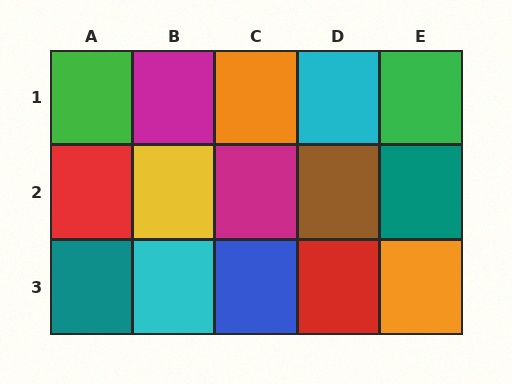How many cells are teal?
2 cells are teal.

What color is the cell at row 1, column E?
Green.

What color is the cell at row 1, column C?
Orange.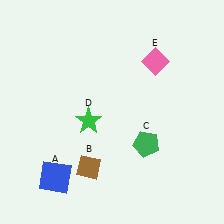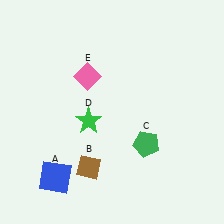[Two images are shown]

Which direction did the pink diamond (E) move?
The pink diamond (E) moved left.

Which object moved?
The pink diamond (E) moved left.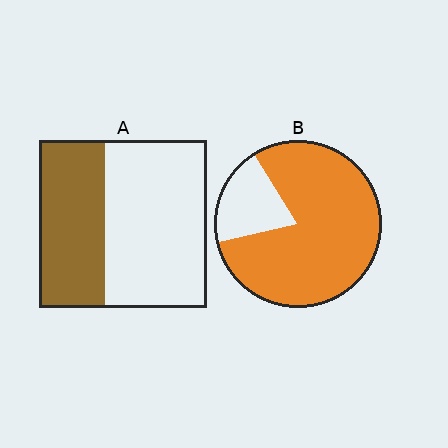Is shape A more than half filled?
No.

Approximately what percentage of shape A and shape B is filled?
A is approximately 40% and B is approximately 80%.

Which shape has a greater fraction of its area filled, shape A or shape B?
Shape B.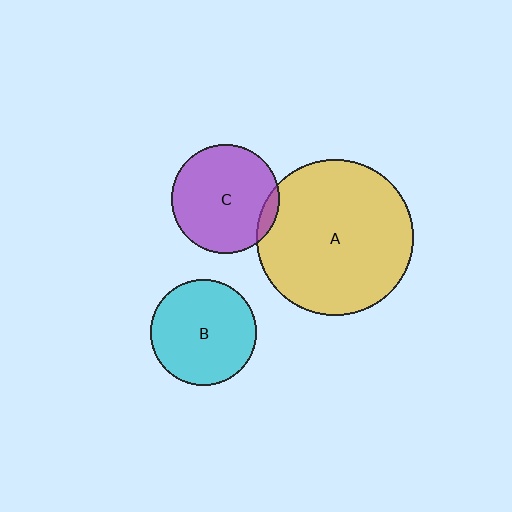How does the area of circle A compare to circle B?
Approximately 2.2 times.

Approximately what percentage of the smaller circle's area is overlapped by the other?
Approximately 10%.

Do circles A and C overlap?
Yes.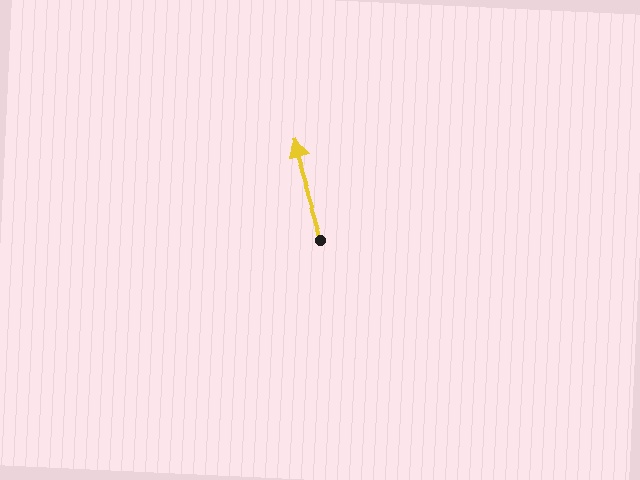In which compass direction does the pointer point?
North.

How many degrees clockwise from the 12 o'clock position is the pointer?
Approximately 343 degrees.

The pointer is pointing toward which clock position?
Roughly 11 o'clock.